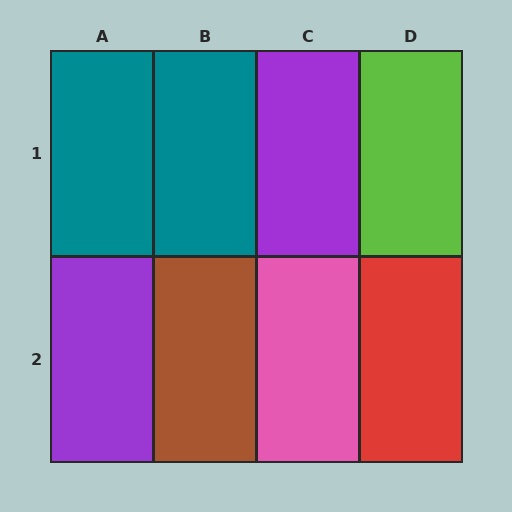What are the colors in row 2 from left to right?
Purple, brown, pink, red.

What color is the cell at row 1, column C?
Purple.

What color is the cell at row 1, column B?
Teal.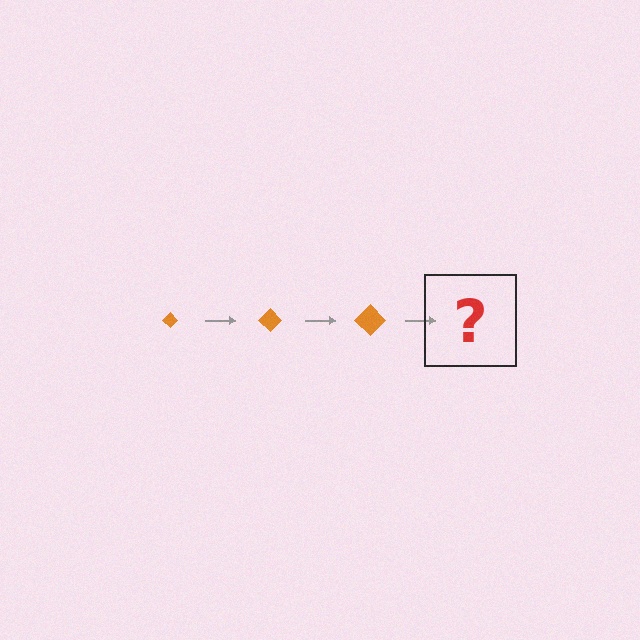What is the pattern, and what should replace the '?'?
The pattern is that the diamond gets progressively larger each step. The '?' should be an orange diamond, larger than the previous one.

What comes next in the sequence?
The next element should be an orange diamond, larger than the previous one.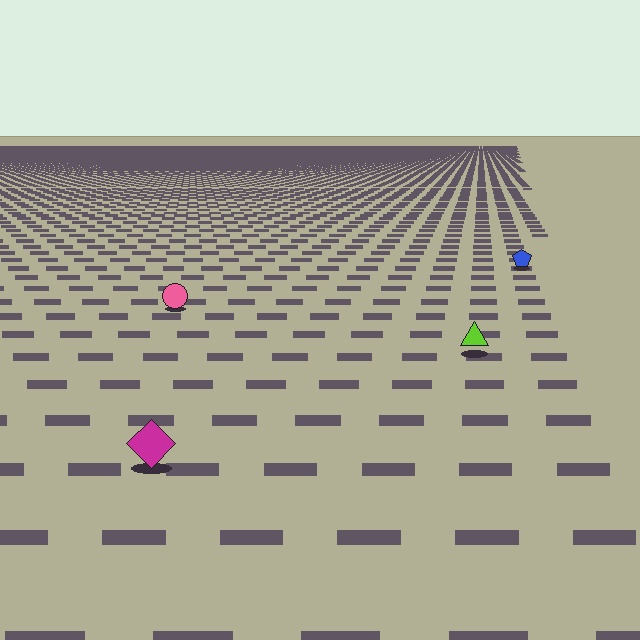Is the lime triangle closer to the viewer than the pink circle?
Yes. The lime triangle is closer — you can tell from the texture gradient: the ground texture is coarser near it.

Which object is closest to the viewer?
The magenta diamond is closest. The texture marks near it are larger and more spread out.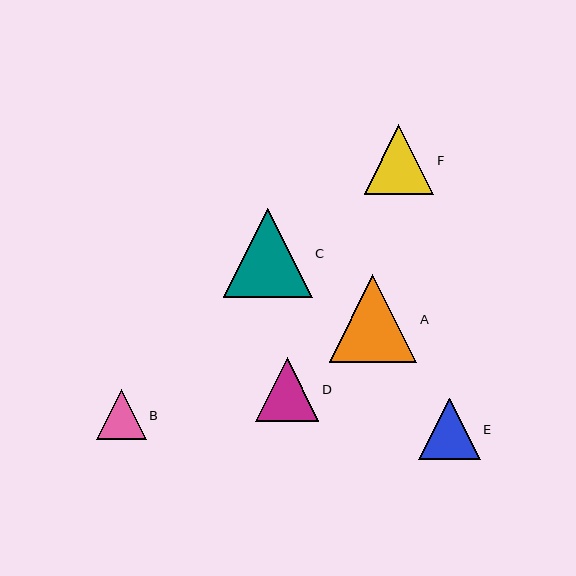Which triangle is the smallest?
Triangle B is the smallest with a size of approximately 50 pixels.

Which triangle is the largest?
Triangle C is the largest with a size of approximately 89 pixels.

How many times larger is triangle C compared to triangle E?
Triangle C is approximately 1.4 times the size of triangle E.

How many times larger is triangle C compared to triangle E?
Triangle C is approximately 1.4 times the size of triangle E.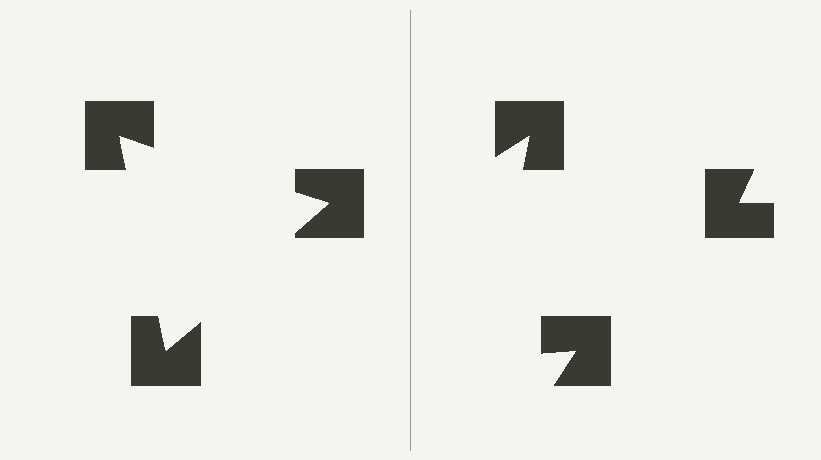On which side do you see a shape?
An illusory triangle appears on the left side. On the right side the wedge cuts are rotated, so no coherent shape forms.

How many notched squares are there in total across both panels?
6 — 3 on each side.